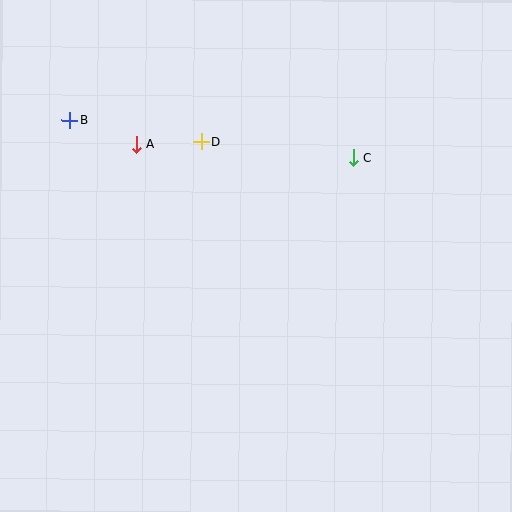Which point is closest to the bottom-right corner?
Point C is closest to the bottom-right corner.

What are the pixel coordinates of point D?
Point D is at (201, 141).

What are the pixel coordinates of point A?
Point A is at (136, 145).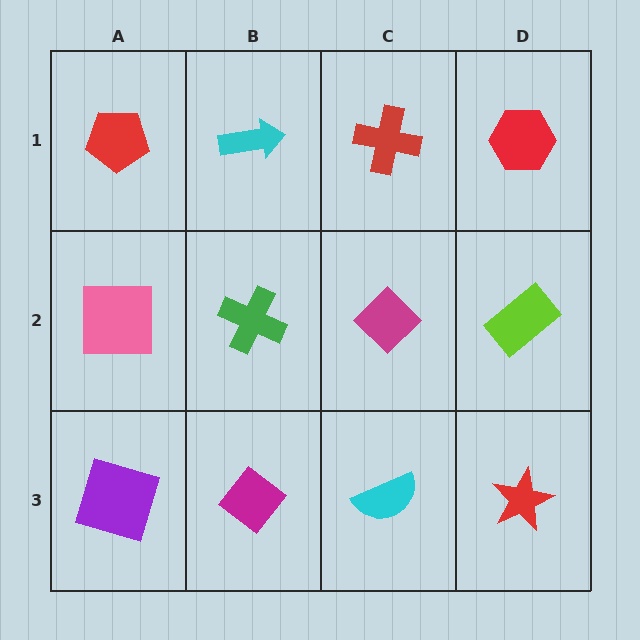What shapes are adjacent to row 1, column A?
A pink square (row 2, column A), a cyan arrow (row 1, column B).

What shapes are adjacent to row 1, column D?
A lime rectangle (row 2, column D), a red cross (row 1, column C).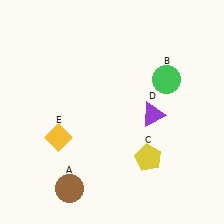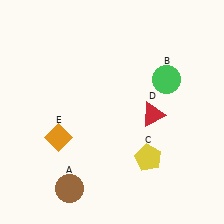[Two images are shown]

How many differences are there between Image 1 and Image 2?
There are 2 differences between the two images.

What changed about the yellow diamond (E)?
In Image 1, E is yellow. In Image 2, it changed to orange.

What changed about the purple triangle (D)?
In Image 1, D is purple. In Image 2, it changed to red.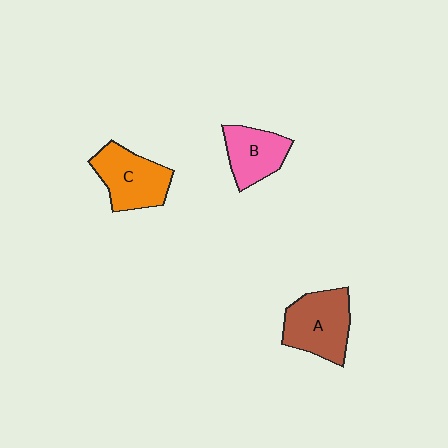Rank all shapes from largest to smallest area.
From largest to smallest: A (brown), C (orange), B (pink).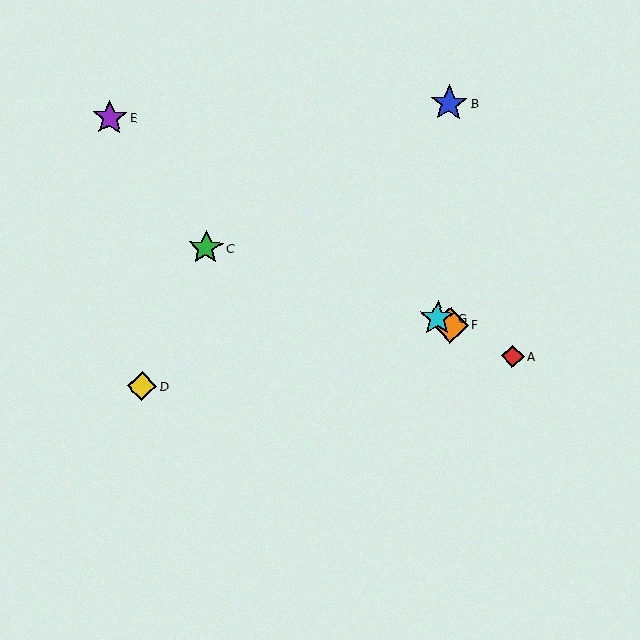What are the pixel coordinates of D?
Object D is at (142, 386).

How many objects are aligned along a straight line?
3 objects (A, F, G) are aligned along a straight line.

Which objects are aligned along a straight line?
Objects A, F, G are aligned along a straight line.